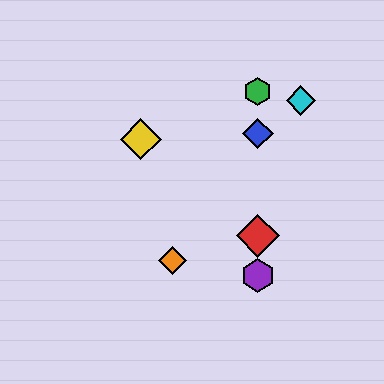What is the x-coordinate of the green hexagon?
The green hexagon is at x≈258.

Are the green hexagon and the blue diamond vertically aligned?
Yes, both are at x≈258.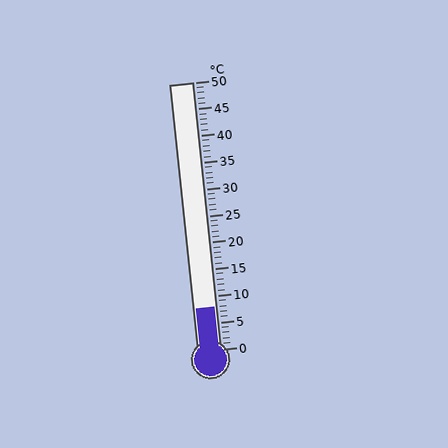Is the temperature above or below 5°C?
The temperature is above 5°C.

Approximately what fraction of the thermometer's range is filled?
The thermometer is filled to approximately 15% of its range.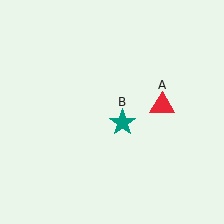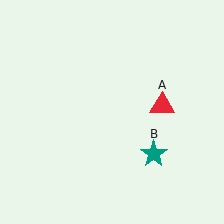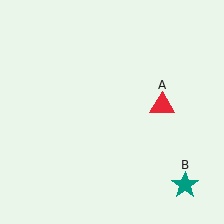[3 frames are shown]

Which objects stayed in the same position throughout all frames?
Red triangle (object A) remained stationary.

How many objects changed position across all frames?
1 object changed position: teal star (object B).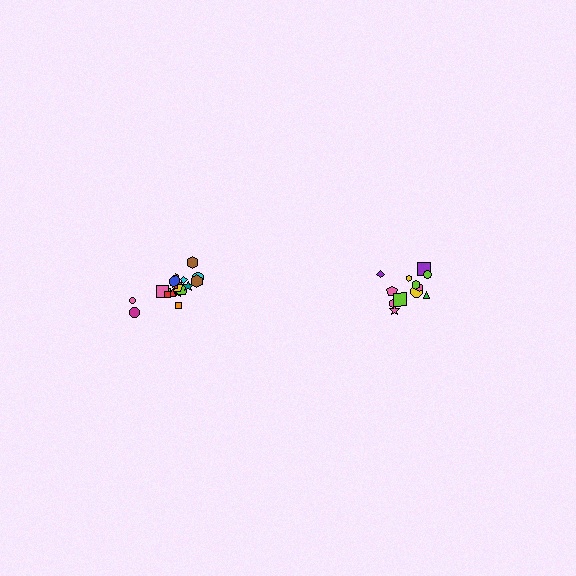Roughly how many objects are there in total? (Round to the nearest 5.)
Roughly 30 objects in total.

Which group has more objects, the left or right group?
The left group.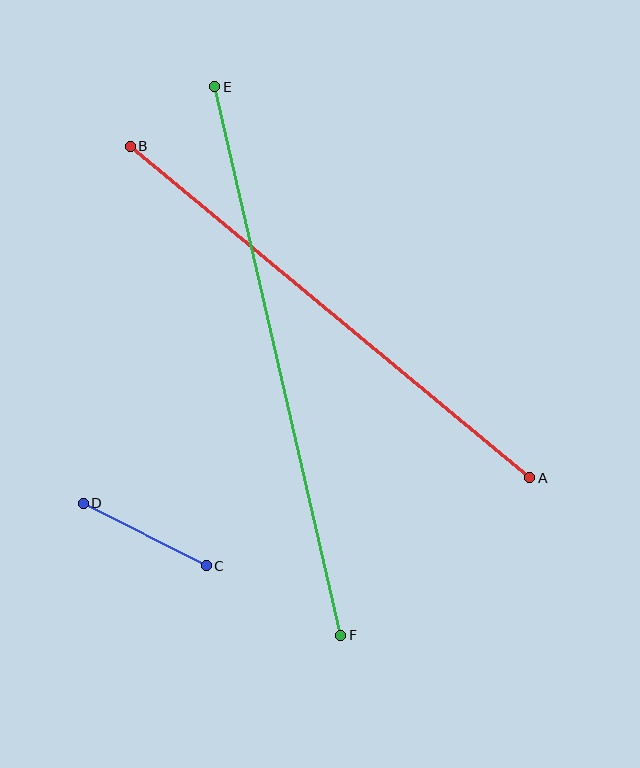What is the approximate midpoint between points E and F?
The midpoint is at approximately (278, 361) pixels.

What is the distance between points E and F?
The distance is approximately 563 pixels.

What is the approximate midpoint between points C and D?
The midpoint is at approximately (145, 534) pixels.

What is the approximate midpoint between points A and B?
The midpoint is at approximately (330, 312) pixels.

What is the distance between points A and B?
The distance is approximately 519 pixels.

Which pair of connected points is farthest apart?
Points E and F are farthest apart.